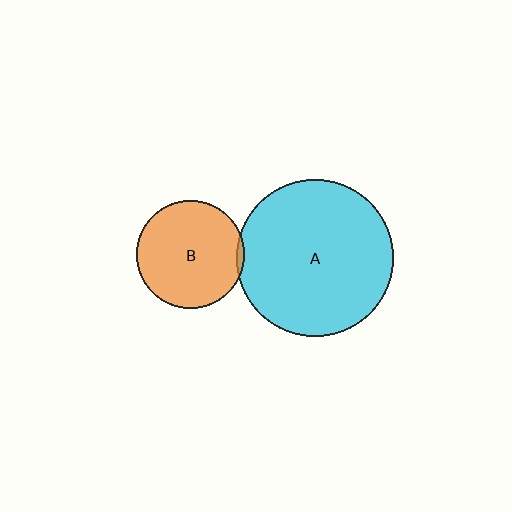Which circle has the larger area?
Circle A (cyan).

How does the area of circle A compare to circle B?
Approximately 2.1 times.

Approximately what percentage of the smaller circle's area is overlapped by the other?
Approximately 5%.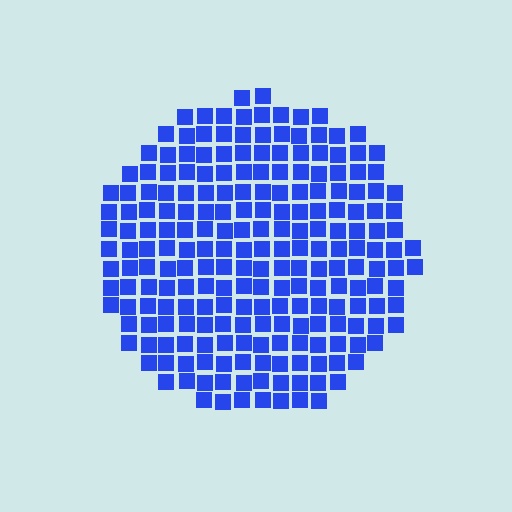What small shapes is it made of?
It is made of small squares.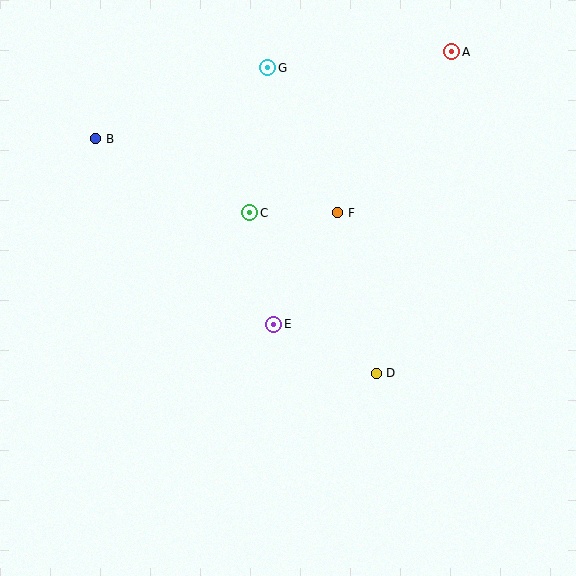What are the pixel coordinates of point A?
Point A is at (452, 52).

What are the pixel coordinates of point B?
Point B is at (96, 139).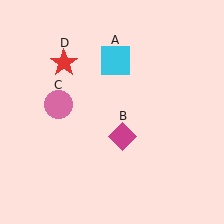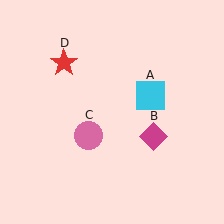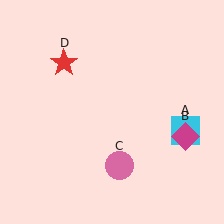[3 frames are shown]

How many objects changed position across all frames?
3 objects changed position: cyan square (object A), magenta diamond (object B), pink circle (object C).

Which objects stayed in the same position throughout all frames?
Red star (object D) remained stationary.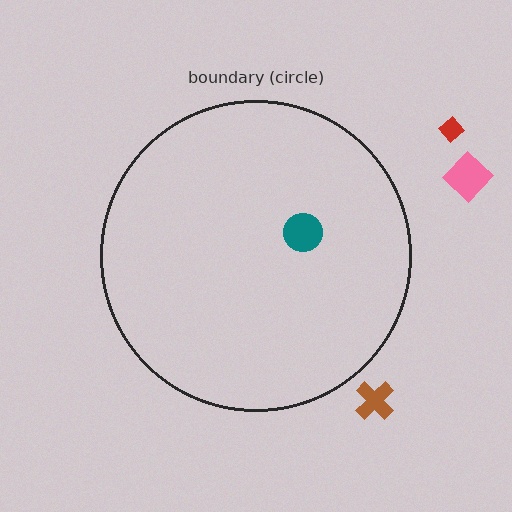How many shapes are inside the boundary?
1 inside, 3 outside.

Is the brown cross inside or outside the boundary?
Outside.